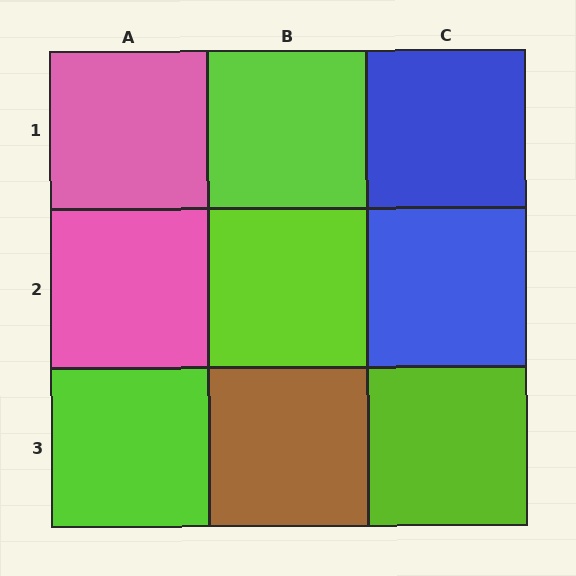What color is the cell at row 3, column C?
Lime.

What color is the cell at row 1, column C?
Blue.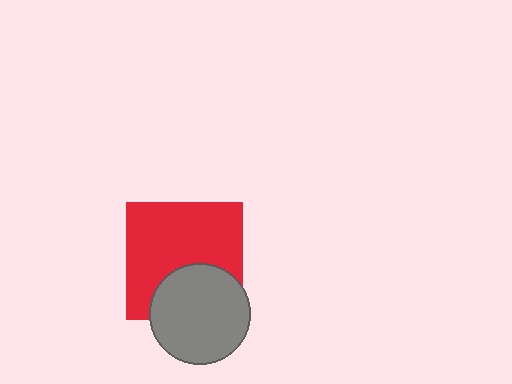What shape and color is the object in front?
The object in front is a gray circle.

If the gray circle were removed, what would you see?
You would see the complete red square.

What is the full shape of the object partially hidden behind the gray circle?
The partially hidden object is a red square.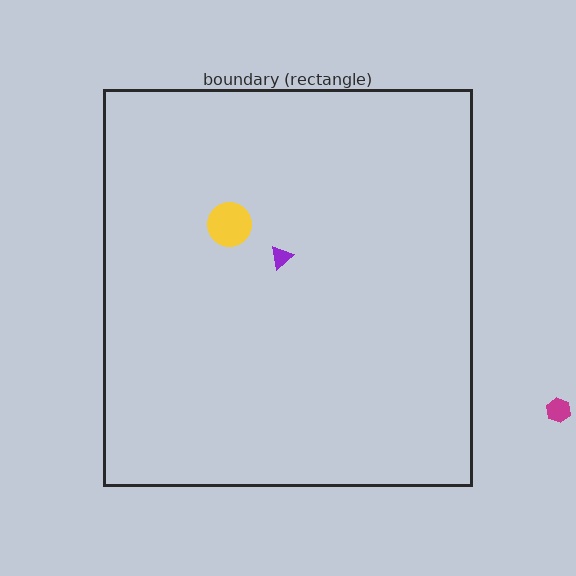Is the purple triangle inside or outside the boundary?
Inside.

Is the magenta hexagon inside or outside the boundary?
Outside.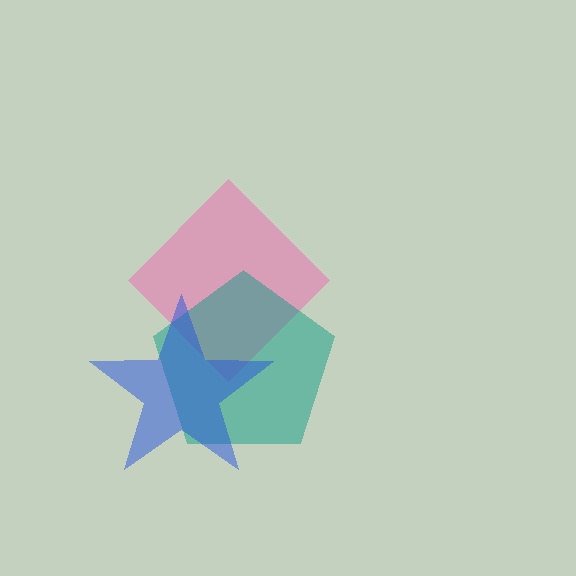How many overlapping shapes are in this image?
There are 3 overlapping shapes in the image.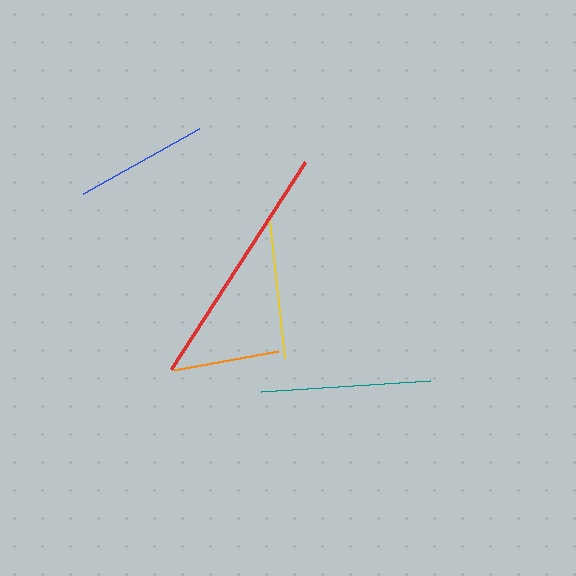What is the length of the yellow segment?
The yellow segment is approximately 138 pixels long.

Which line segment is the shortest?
The orange line is the shortest at approximately 106 pixels.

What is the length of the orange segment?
The orange segment is approximately 106 pixels long.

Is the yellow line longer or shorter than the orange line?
The yellow line is longer than the orange line.